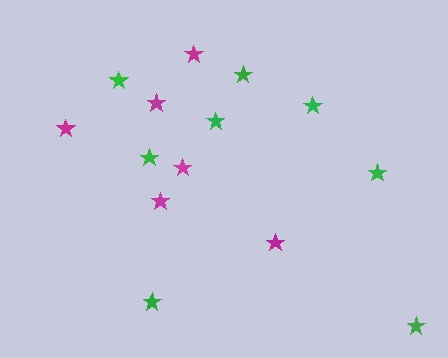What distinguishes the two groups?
There are 2 groups: one group of magenta stars (6) and one group of green stars (8).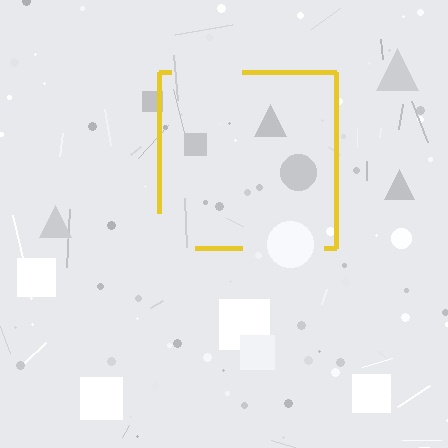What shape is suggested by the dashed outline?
The dashed outline suggests a square.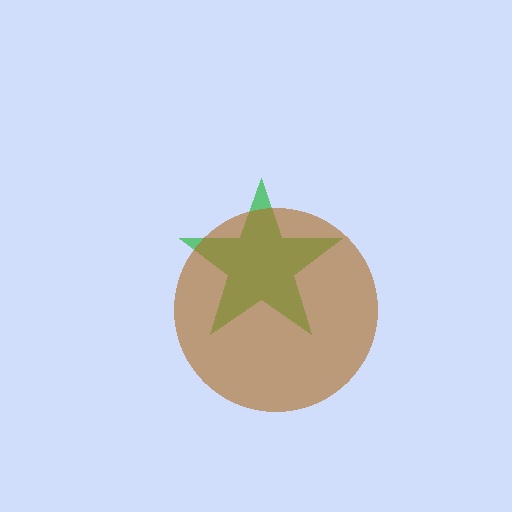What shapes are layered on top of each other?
The layered shapes are: a green star, a brown circle.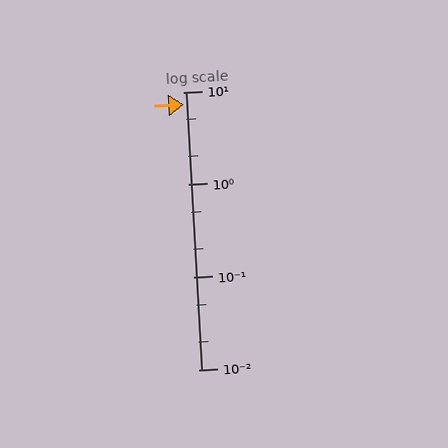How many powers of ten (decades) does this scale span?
The scale spans 3 decades, from 0.01 to 10.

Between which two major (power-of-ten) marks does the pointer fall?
The pointer is between 1 and 10.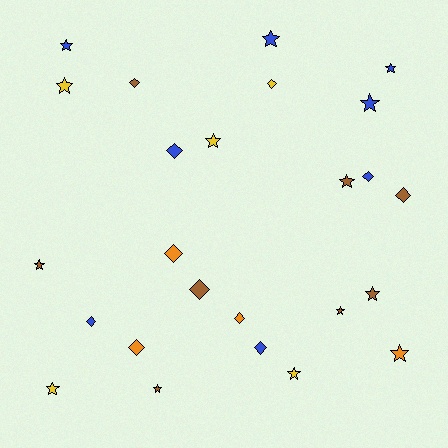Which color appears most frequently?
Blue, with 8 objects.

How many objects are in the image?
There are 25 objects.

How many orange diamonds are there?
There are 3 orange diamonds.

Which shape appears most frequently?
Star, with 14 objects.